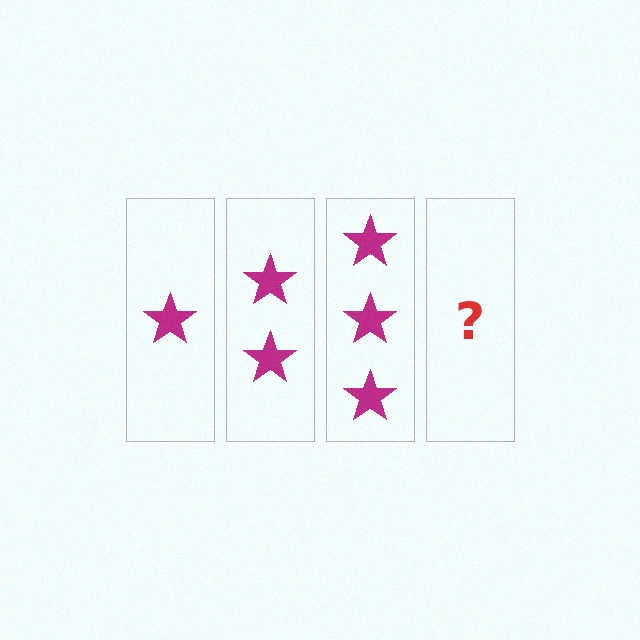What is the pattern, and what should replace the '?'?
The pattern is that each step adds one more star. The '?' should be 4 stars.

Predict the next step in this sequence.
The next step is 4 stars.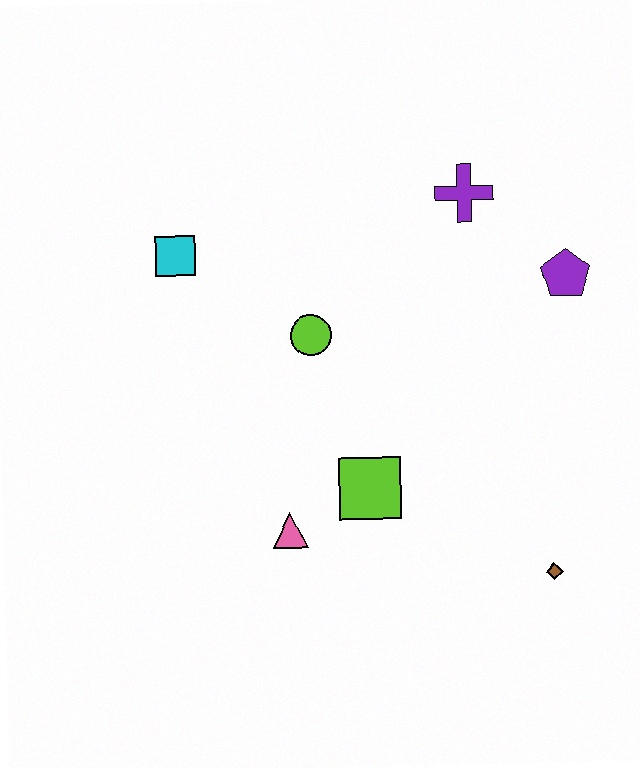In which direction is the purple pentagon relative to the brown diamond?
The purple pentagon is above the brown diamond.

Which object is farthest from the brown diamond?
The cyan square is farthest from the brown diamond.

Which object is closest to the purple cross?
The purple pentagon is closest to the purple cross.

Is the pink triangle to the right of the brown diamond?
No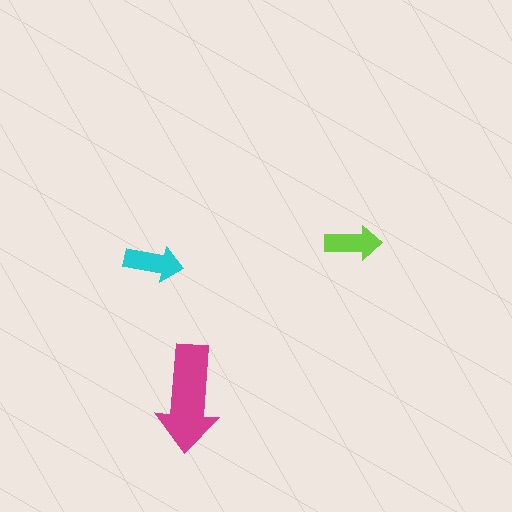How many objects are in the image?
There are 3 objects in the image.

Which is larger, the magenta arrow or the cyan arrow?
The magenta one.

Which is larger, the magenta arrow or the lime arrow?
The magenta one.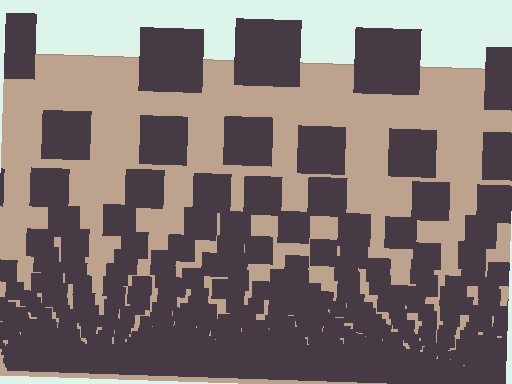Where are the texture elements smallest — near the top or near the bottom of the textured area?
Near the bottom.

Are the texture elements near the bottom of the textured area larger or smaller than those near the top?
Smaller. The gradient is inverted — elements near the bottom are smaller and denser.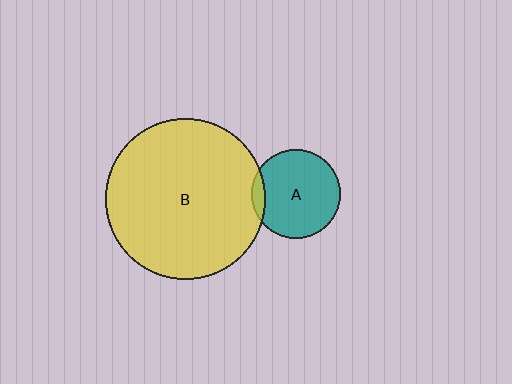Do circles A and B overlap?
Yes.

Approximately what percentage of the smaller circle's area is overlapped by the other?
Approximately 10%.